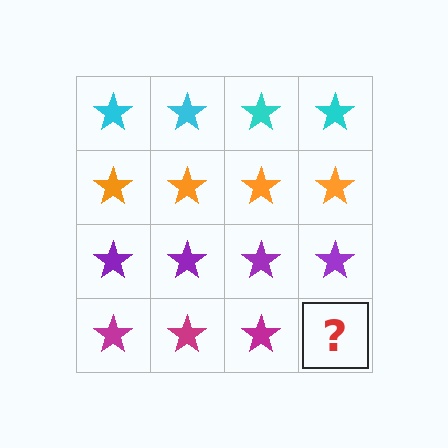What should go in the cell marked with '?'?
The missing cell should contain a magenta star.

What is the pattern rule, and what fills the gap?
The rule is that each row has a consistent color. The gap should be filled with a magenta star.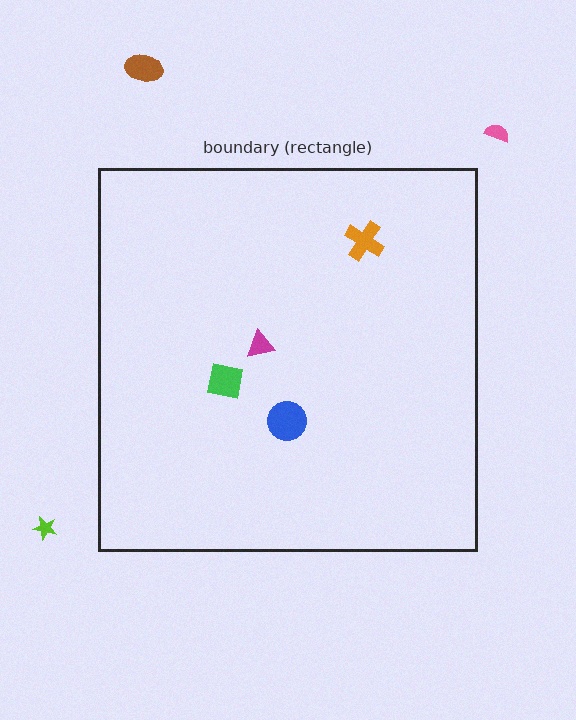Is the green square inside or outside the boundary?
Inside.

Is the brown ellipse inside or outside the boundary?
Outside.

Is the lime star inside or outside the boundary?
Outside.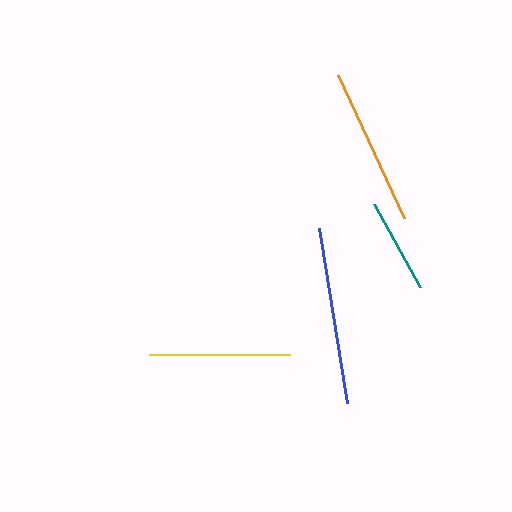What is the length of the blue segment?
The blue segment is approximately 178 pixels long.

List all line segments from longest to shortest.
From longest to shortest: blue, orange, yellow, teal.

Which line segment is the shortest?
The teal line is the shortest at approximately 95 pixels.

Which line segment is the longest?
The blue line is the longest at approximately 178 pixels.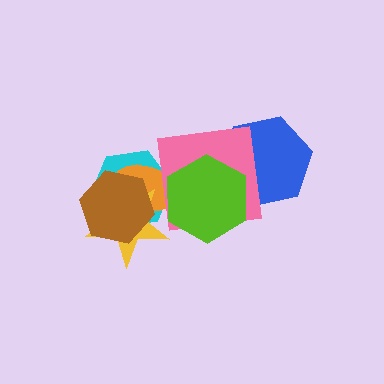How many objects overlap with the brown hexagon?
3 objects overlap with the brown hexagon.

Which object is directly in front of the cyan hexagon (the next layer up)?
The orange ellipse is directly in front of the cyan hexagon.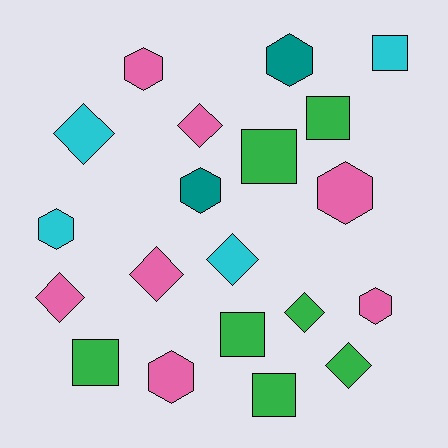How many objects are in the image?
There are 20 objects.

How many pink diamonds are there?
There are 3 pink diamonds.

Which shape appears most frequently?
Diamond, with 7 objects.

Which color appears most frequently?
Pink, with 7 objects.